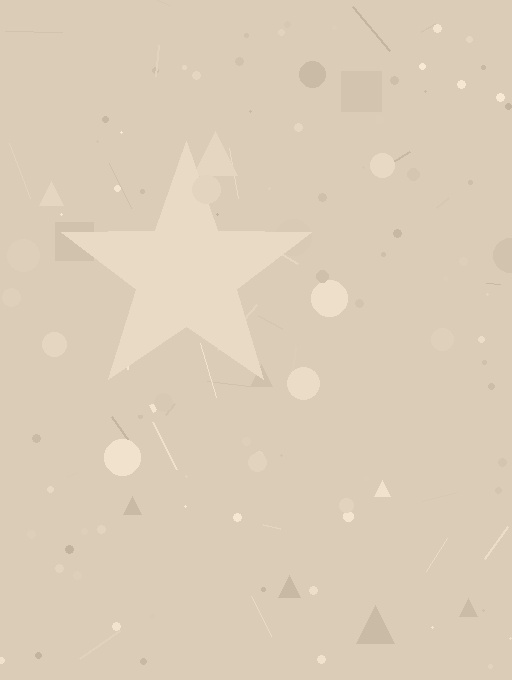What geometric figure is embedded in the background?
A star is embedded in the background.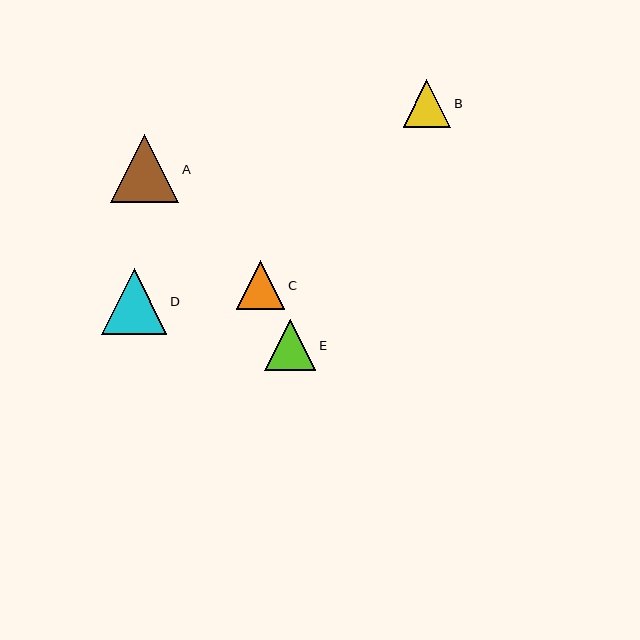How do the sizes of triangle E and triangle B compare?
Triangle E and triangle B are approximately the same size.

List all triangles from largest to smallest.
From largest to smallest: A, D, E, C, B.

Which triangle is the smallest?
Triangle B is the smallest with a size of approximately 48 pixels.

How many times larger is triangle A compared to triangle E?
Triangle A is approximately 1.3 times the size of triangle E.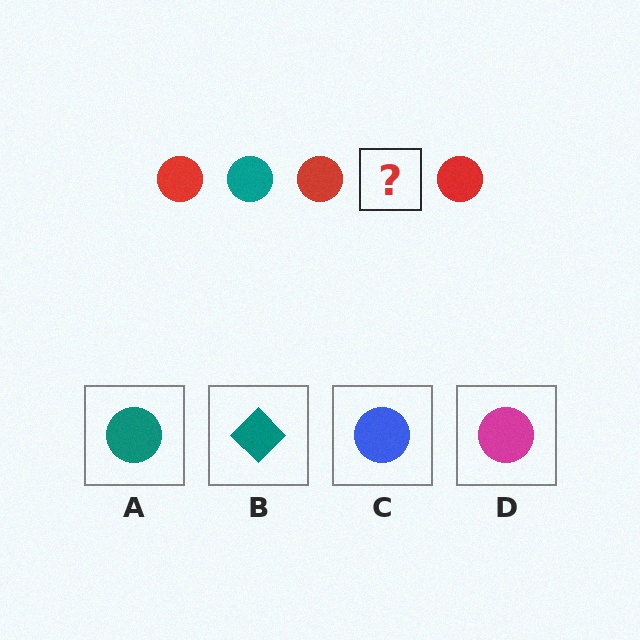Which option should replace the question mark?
Option A.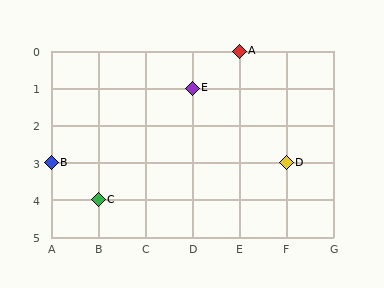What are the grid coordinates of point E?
Point E is at grid coordinates (D, 1).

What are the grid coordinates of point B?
Point B is at grid coordinates (A, 3).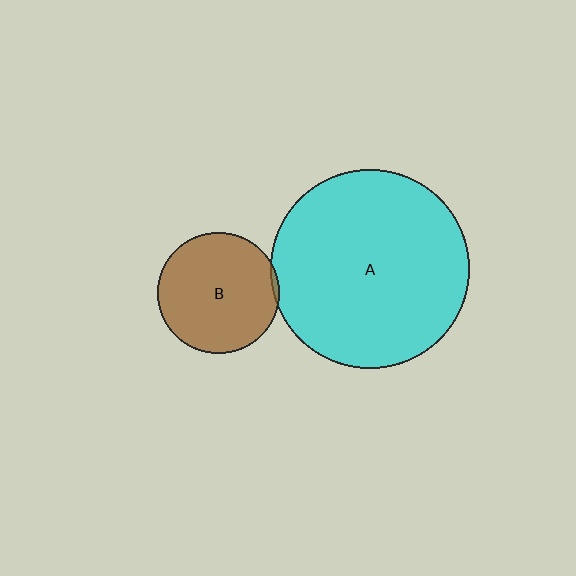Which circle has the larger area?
Circle A (cyan).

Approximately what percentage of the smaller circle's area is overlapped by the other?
Approximately 5%.